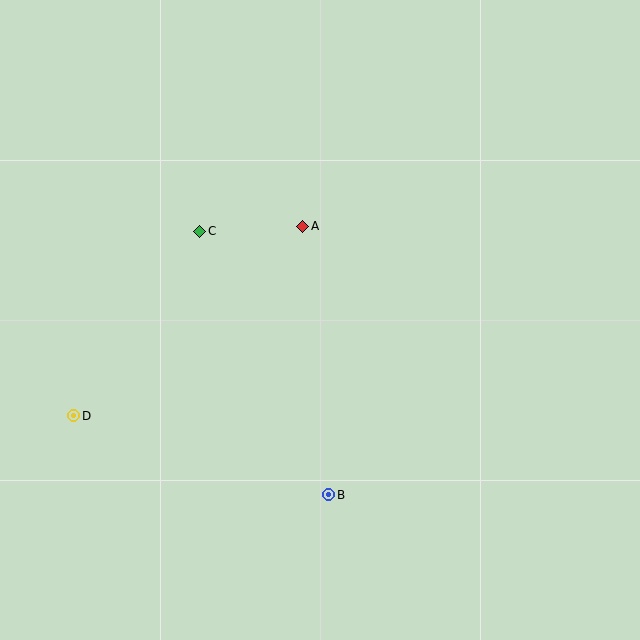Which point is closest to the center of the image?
Point A at (303, 226) is closest to the center.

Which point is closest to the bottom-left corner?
Point D is closest to the bottom-left corner.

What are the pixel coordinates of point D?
Point D is at (74, 416).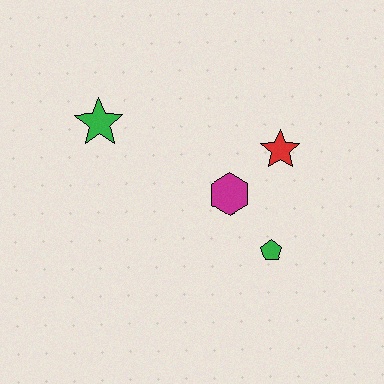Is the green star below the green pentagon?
No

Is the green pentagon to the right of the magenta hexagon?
Yes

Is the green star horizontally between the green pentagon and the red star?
No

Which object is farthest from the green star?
The green pentagon is farthest from the green star.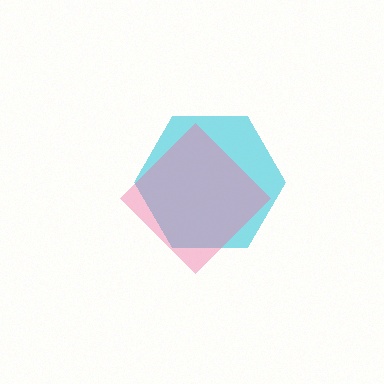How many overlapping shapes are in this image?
There are 2 overlapping shapes in the image.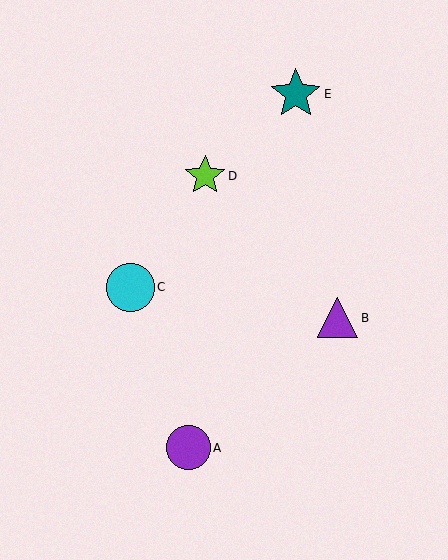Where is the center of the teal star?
The center of the teal star is at (296, 94).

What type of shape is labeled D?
Shape D is a lime star.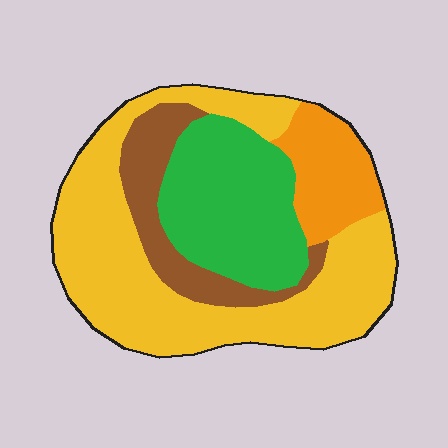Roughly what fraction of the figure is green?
Green covers 25% of the figure.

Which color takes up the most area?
Yellow, at roughly 50%.